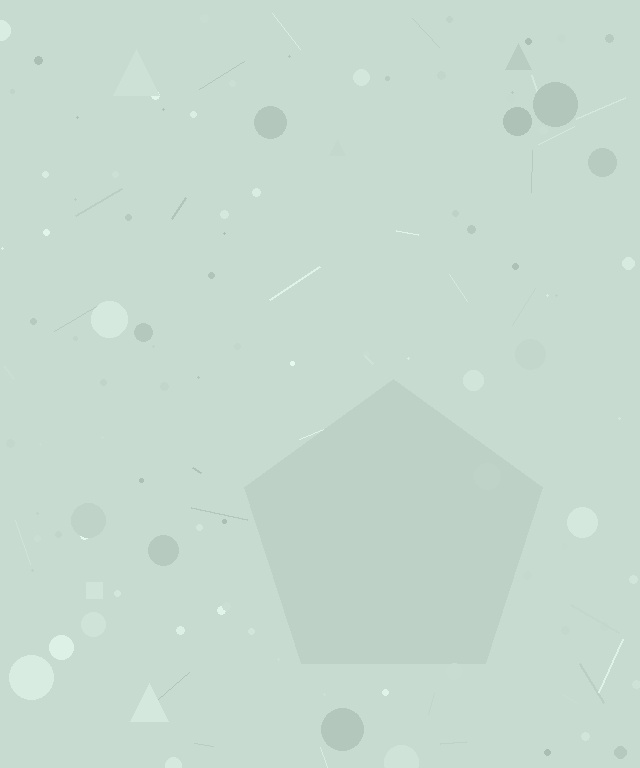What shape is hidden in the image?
A pentagon is hidden in the image.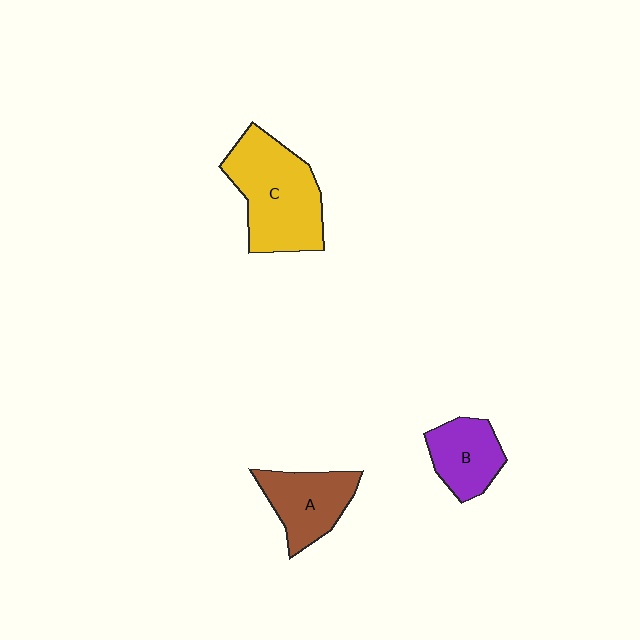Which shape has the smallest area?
Shape B (purple).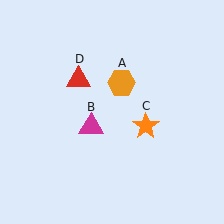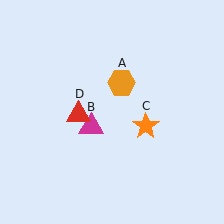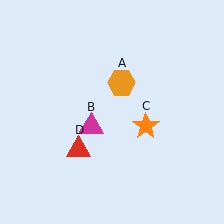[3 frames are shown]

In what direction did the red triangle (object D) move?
The red triangle (object D) moved down.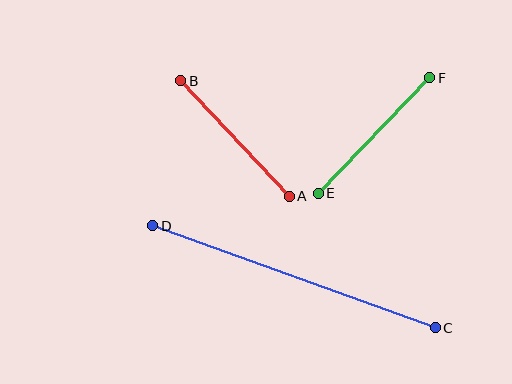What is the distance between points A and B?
The distance is approximately 159 pixels.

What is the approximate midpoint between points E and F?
The midpoint is at approximately (374, 136) pixels.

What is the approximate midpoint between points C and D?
The midpoint is at approximately (294, 277) pixels.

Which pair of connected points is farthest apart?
Points C and D are farthest apart.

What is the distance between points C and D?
The distance is approximately 300 pixels.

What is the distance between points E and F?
The distance is approximately 160 pixels.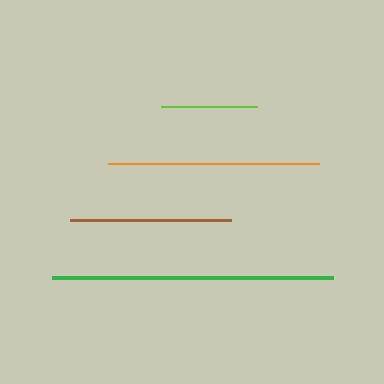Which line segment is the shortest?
The lime line is the shortest at approximately 96 pixels.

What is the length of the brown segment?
The brown segment is approximately 161 pixels long.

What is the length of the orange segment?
The orange segment is approximately 211 pixels long.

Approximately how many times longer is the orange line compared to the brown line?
The orange line is approximately 1.3 times the length of the brown line.